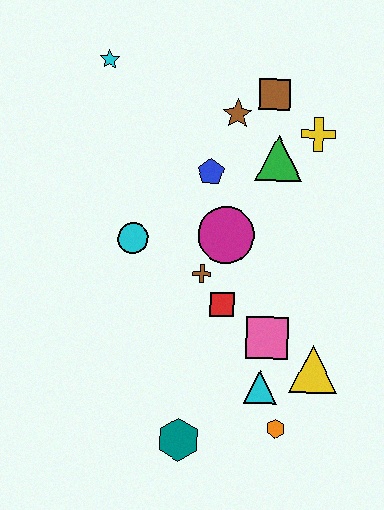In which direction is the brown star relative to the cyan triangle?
The brown star is above the cyan triangle.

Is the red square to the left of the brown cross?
No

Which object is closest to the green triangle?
The yellow cross is closest to the green triangle.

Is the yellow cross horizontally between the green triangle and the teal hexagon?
No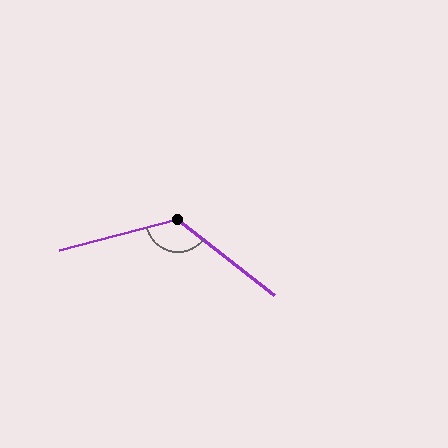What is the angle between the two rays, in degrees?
Approximately 127 degrees.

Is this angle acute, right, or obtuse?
It is obtuse.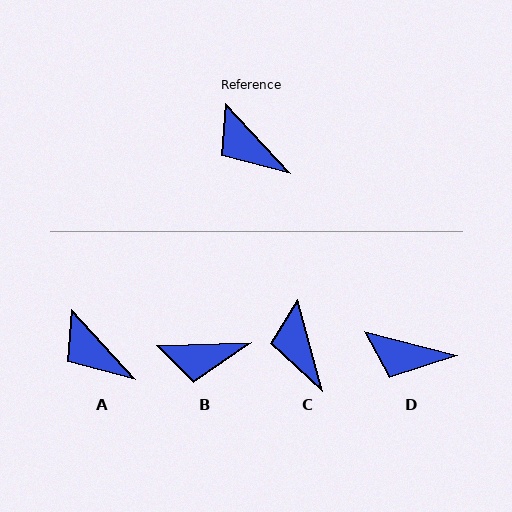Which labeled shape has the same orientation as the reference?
A.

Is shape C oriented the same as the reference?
No, it is off by about 27 degrees.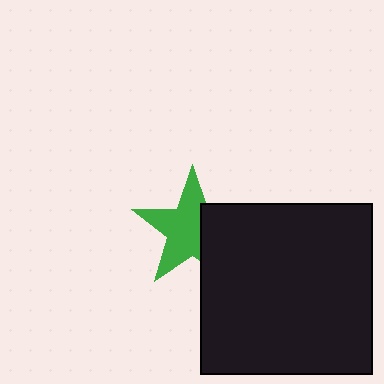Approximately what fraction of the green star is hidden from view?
Roughly 36% of the green star is hidden behind the black square.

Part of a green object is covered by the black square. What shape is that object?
It is a star.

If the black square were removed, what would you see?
You would see the complete green star.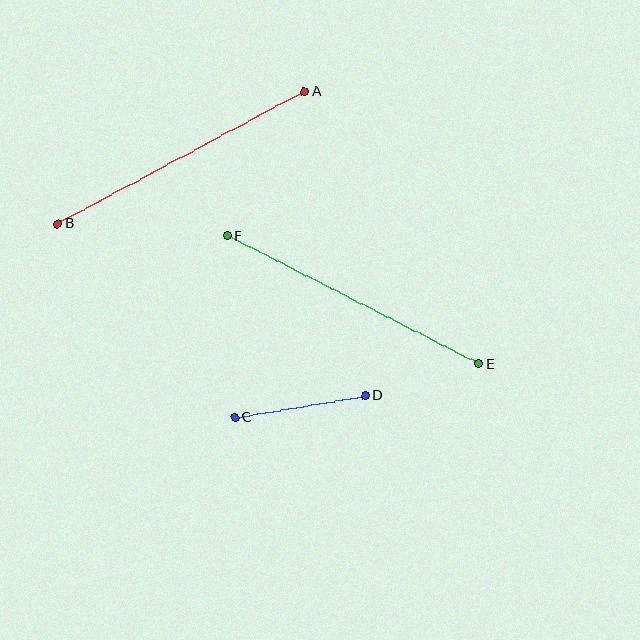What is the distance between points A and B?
The distance is approximately 280 pixels.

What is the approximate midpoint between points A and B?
The midpoint is at approximately (181, 158) pixels.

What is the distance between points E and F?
The distance is approximately 282 pixels.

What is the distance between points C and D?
The distance is approximately 132 pixels.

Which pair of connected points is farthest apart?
Points E and F are farthest apart.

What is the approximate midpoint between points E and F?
The midpoint is at approximately (353, 300) pixels.